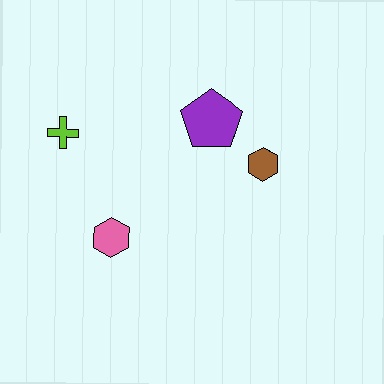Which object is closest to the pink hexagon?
The lime cross is closest to the pink hexagon.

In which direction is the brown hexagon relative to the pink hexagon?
The brown hexagon is to the right of the pink hexagon.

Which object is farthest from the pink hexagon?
The brown hexagon is farthest from the pink hexagon.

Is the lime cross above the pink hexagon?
Yes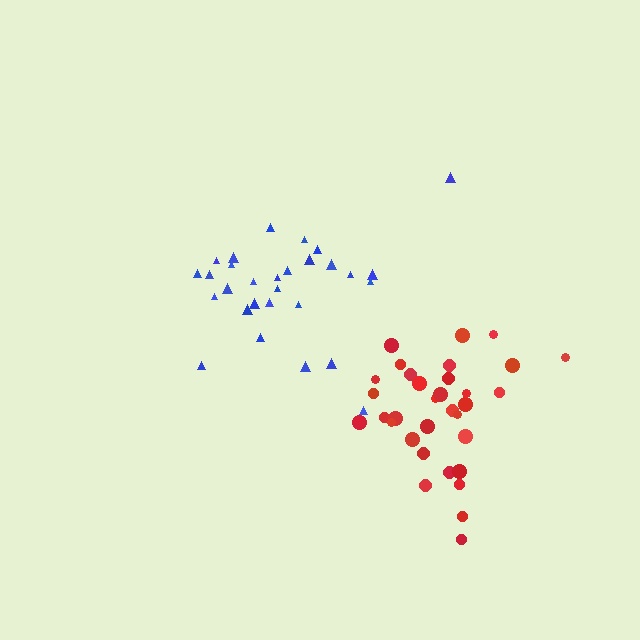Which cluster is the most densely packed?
Red.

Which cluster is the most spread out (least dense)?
Blue.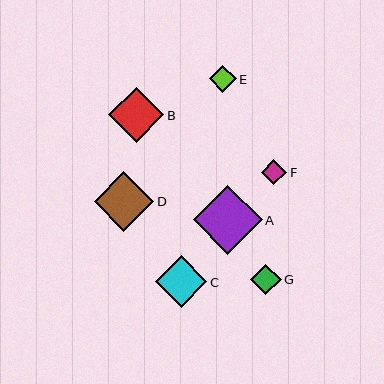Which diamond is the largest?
Diamond A is the largest with a size of approximately 69 pixels.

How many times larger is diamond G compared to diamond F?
Diamond G is approximately 1.2 times the size of diamond F.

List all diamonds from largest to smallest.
From largest to smallest: A, D, B, C, G, E, F.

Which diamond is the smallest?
Diamond F is the smallest with a size of approximately 25 pixels.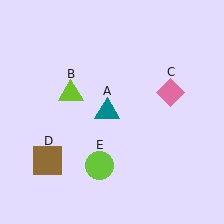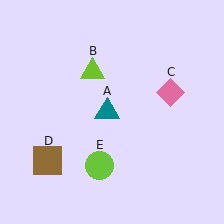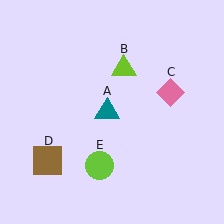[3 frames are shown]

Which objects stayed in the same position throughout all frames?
Teal triangle (object A) and pink diamond (object C) and brown square (object D) and lime circle (object E) remained stationary.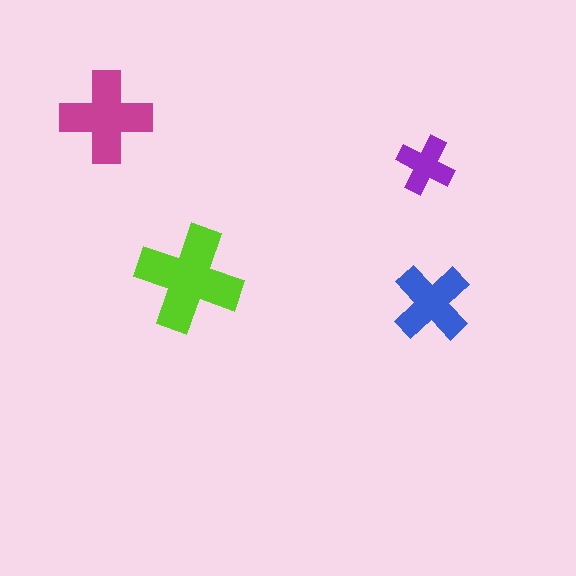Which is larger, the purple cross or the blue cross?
The blue one.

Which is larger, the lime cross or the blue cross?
The lime one.